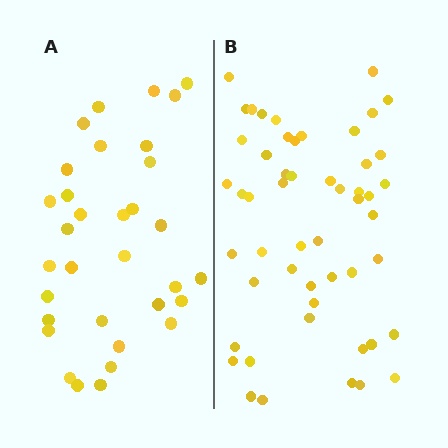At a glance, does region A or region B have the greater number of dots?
Region B (the right region) has more dots.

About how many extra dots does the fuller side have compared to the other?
Region B has approximately 20 more dots than region A.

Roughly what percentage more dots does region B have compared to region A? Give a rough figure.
About 60% more.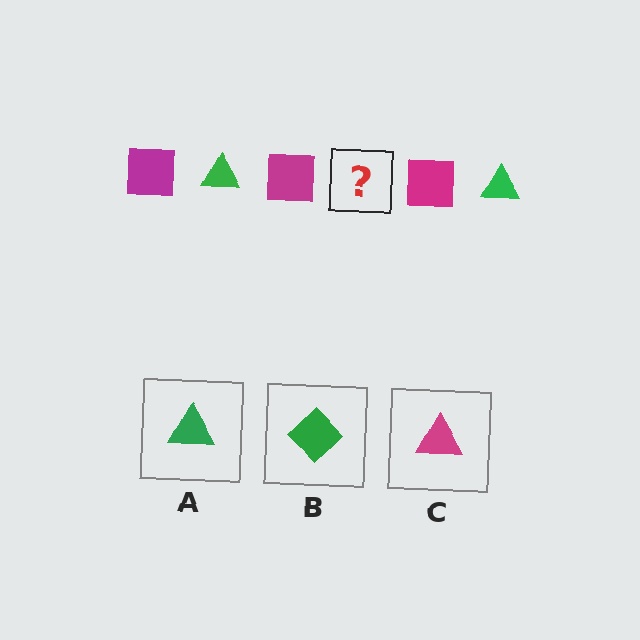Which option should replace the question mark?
Option A.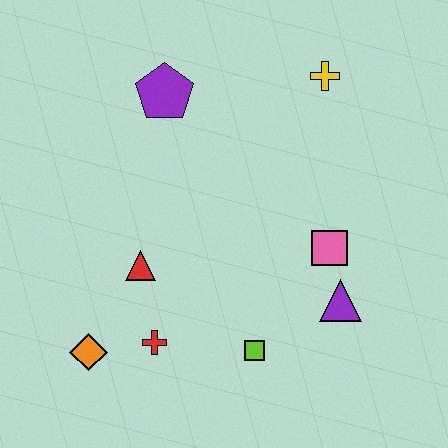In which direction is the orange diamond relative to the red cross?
The orange diamond is to the left of the red cross.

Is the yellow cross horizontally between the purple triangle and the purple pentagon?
Yes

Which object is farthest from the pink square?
The orange diamond is farthest from the pink square.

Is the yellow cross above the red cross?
Yes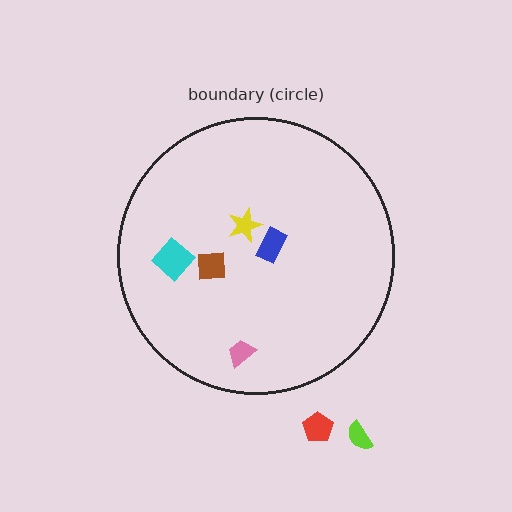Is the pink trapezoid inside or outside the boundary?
Inside.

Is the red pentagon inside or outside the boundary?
Outside.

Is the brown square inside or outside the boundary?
Inside.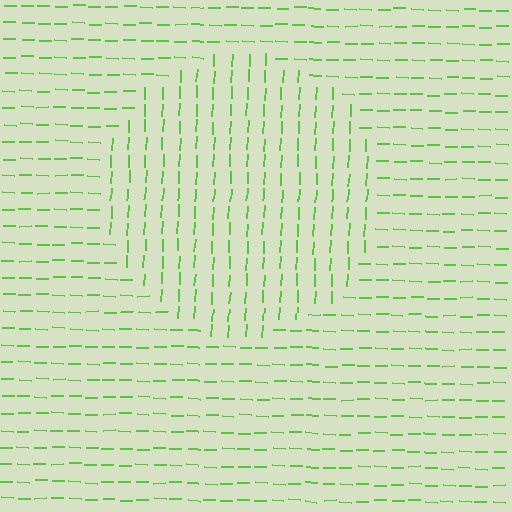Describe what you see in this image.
The image is filled with small lime line segments. A circle region in the image has lines oriented differently from the surrounding lines, creating a visible texture boundary.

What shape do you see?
I see a circle.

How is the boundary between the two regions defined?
The boundary is defined purely by a change in line orientation (approximately 89 degrees difference). All lines are the same color and thickness.